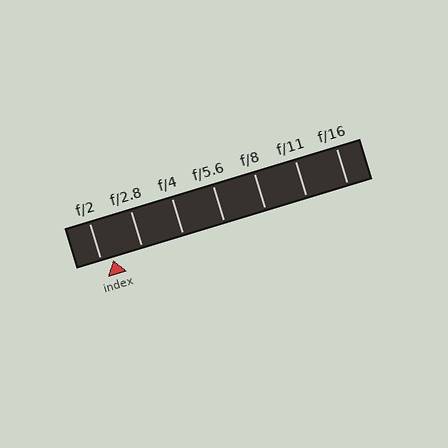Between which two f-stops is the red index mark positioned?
The index mark is between f/2 and f/2.8.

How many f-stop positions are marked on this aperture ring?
There are 7 f-stop positions marked.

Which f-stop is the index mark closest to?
The index mark is closest to f/2.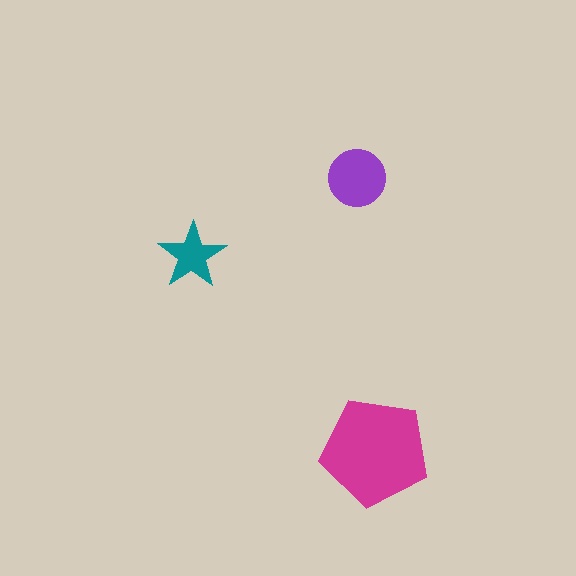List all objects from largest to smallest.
The magenta pentagon, the purple circle, the teal star.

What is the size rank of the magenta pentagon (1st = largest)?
1st.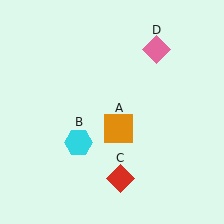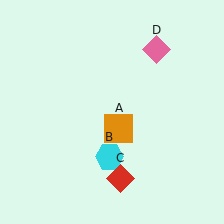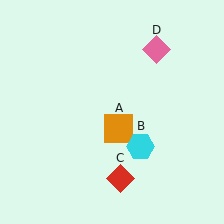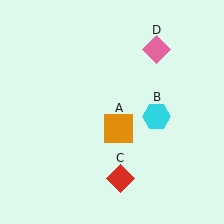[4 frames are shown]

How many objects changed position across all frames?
1 object changed position: cyan hexagon (object B).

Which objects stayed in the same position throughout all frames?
Orange square (object A) and red diamond (object C) and pink diamond (object D) remained stationary.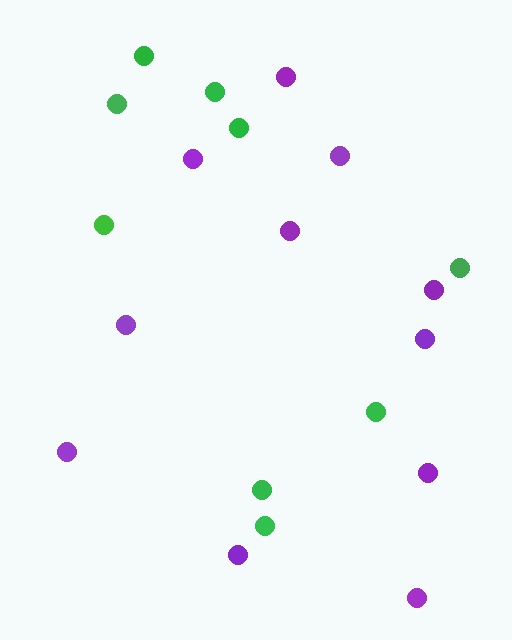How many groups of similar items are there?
There are 2 groups: one group of purple circles (11) and one group of green circles (9).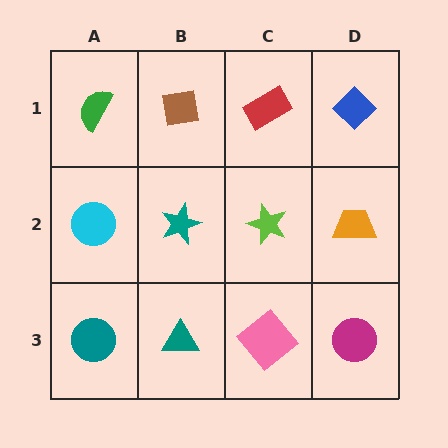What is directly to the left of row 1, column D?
A red rectangle.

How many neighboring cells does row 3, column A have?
2.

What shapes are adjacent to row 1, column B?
A teal star (row 2, column B), a green semicircle (row 1, column A), a red rectangle (row 1, column C).